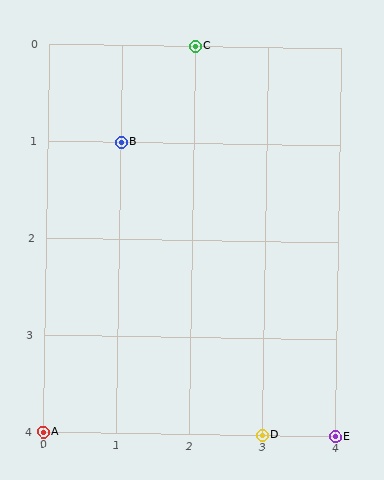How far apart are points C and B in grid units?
Points C and B are 1 column and 1 row apart (about 1.4 grid units diagonally).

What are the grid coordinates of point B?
Point B is at grid coordinates (1, 1).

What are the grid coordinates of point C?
Point C is at grid coordinates (2, 0).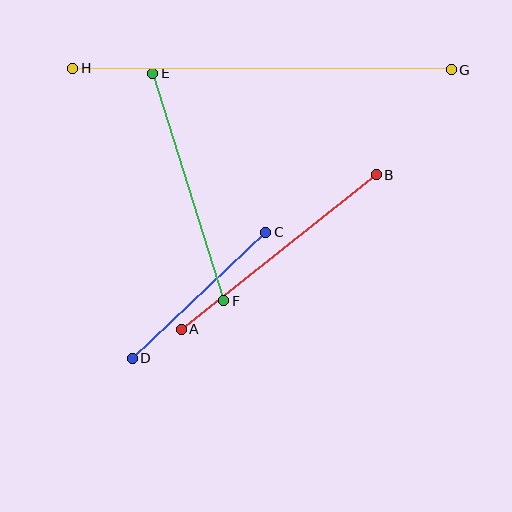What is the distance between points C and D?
The distance is approximately 183 pixels.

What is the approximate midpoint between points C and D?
The midpoint is at approximately (199, 295) pixels.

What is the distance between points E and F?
The distance is approximately 238 pixels.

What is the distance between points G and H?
The distance is approximately 378 pixels.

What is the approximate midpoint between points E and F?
The midpoint is at approximately (188, 187) pixels.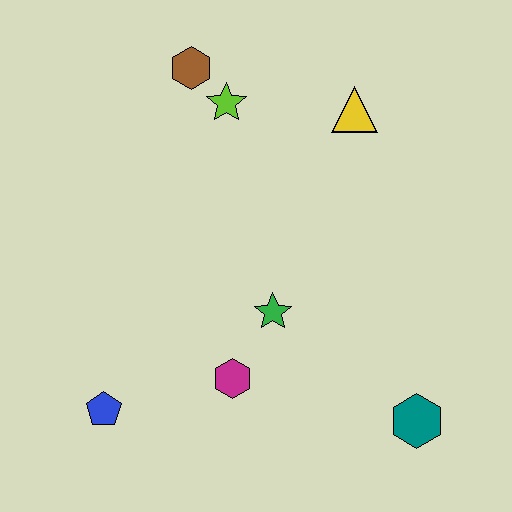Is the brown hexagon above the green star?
Yes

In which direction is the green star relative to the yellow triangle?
The green star is below the yellow triangle.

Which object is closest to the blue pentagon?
The magenta hexagon is closest to the blue pentagon.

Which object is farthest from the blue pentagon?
The yellow triangle is farthest from the blue pentagon.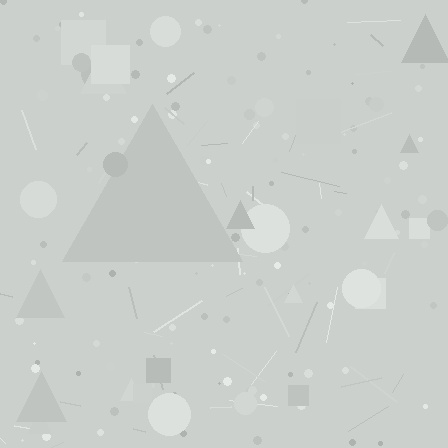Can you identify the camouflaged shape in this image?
The camouflaged shape is a triangle.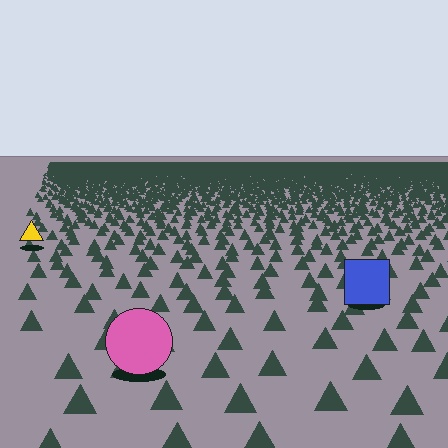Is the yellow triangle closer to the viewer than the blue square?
No. The blue square is closer — you can tell from the texture gradient: the ground texture is coarser near it.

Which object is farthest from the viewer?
The yellow triangle is farthest from the viewer. It appears smaller and the ground texture around it is denser.